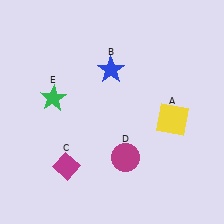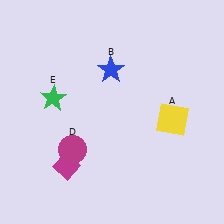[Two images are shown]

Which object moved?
The magenta circle (D) moved left.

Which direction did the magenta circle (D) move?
The magenta circle (D) moved left.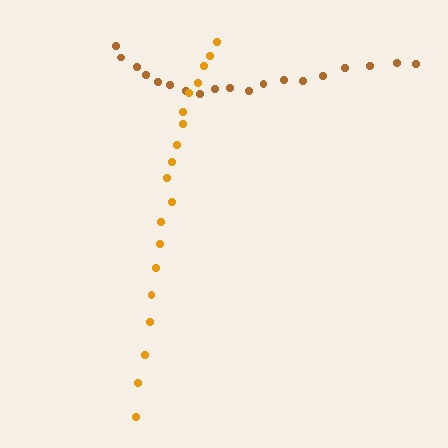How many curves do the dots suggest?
There are 2 distinct paths.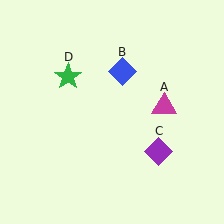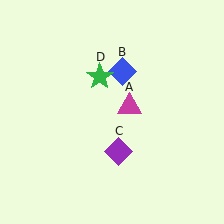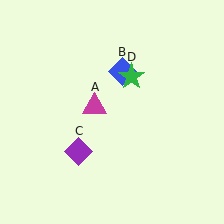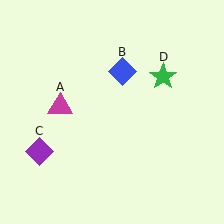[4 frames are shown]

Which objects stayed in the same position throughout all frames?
Blue diamond (object B) remained stationary.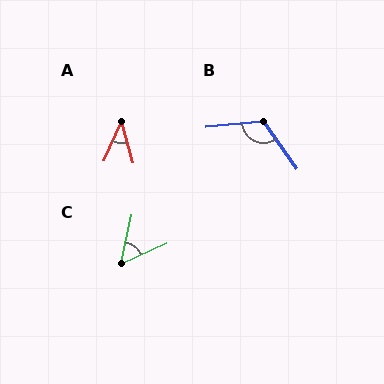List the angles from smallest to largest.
A (39°), C (53°), B (121°).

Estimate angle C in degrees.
Approximately 53 degrees.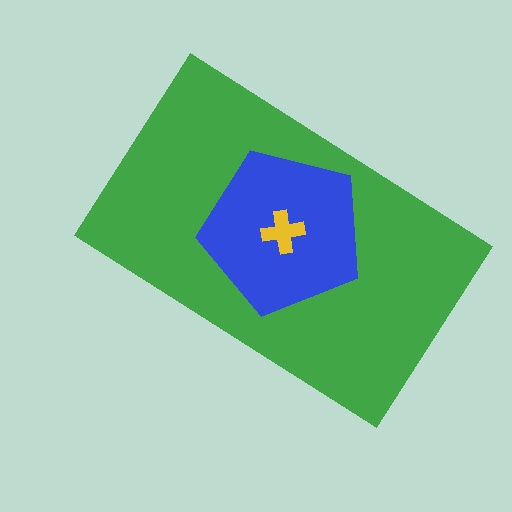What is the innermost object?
The yellow cross.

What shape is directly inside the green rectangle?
The blue pentagon.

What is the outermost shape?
The green rectangle.